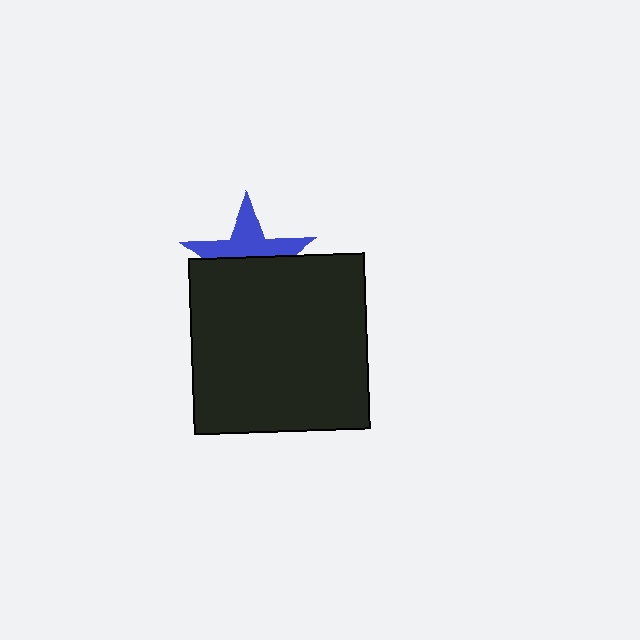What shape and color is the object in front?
The object in front is a black square.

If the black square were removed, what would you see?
You would see the complete blue star.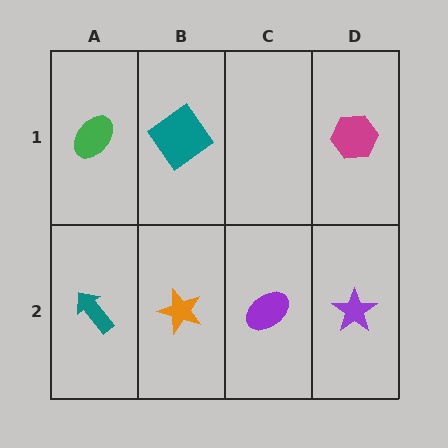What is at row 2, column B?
An orange star.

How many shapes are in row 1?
3 shapes.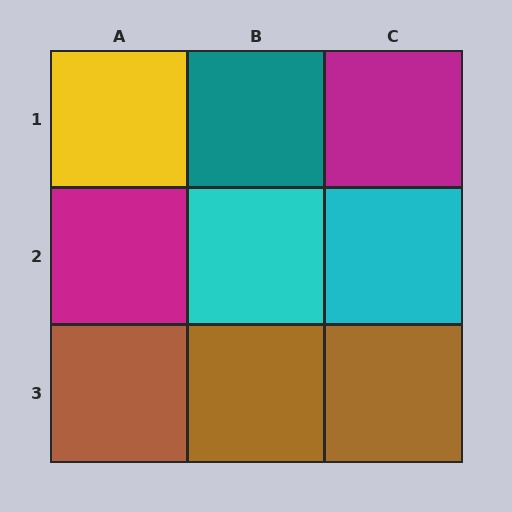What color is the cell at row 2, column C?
Cyan.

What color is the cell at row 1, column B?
Teal.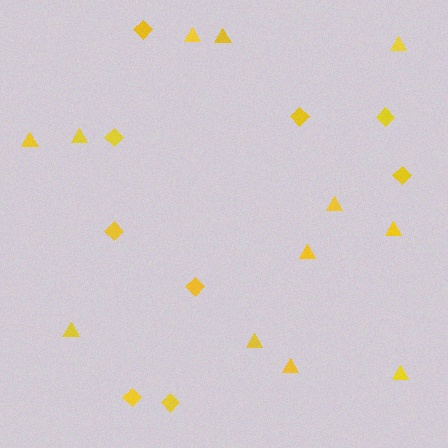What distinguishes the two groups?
There are 2 groups: one group of triangles (12) and one group of diamonds (9).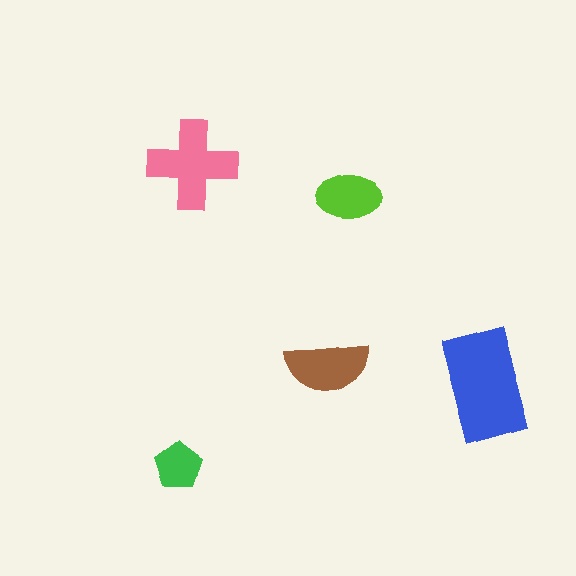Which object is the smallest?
The green pentagon.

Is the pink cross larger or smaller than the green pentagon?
Larger.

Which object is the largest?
The blue rectangle.